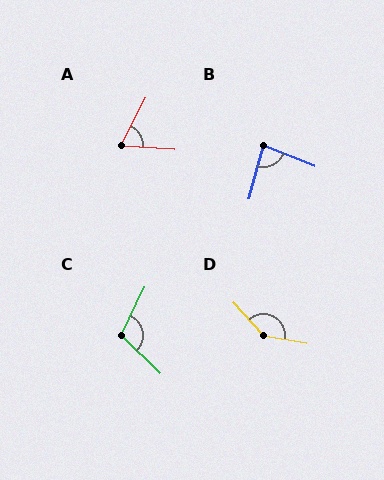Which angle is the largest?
D, at approximately 141 degrees.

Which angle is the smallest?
A, at approximately 66 degrees.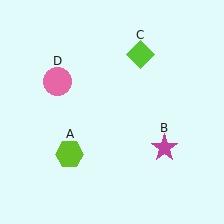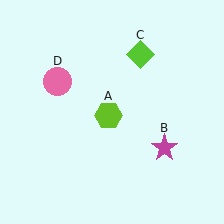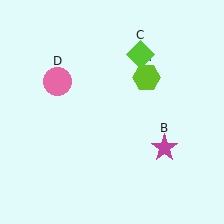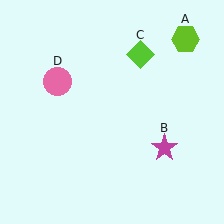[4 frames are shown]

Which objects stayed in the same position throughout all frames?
Magenta star (object B) and lime diamond (object C) and pink circle (object D) remained stationary.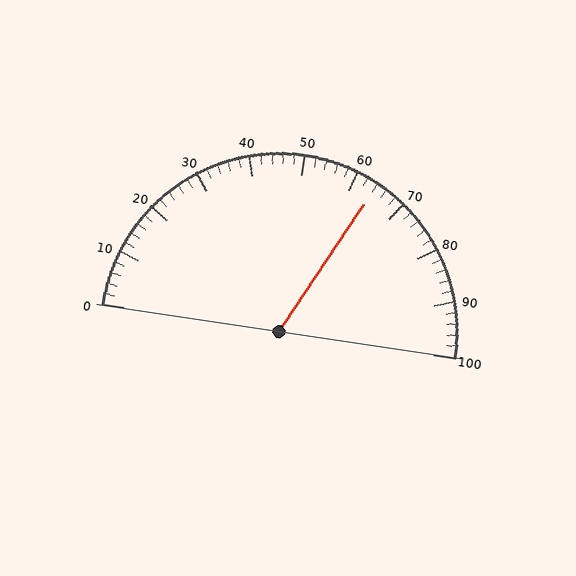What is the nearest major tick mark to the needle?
The nearest major tick mark is 60.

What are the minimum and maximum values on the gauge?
The gauge ranges from 0 to 100.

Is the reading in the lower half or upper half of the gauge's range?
The reading is in the upper half of the range (0 to 100).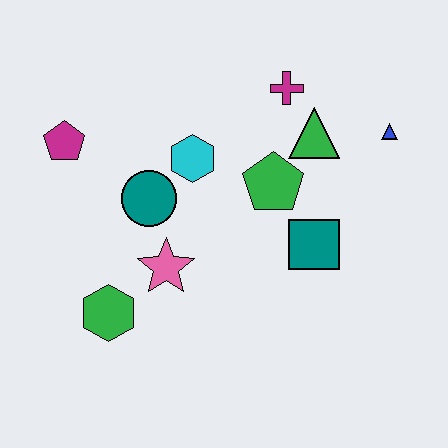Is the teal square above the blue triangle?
No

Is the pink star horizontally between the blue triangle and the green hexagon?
Yes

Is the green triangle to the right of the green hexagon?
Yes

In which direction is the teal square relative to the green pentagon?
The teal square is below the green pentagon.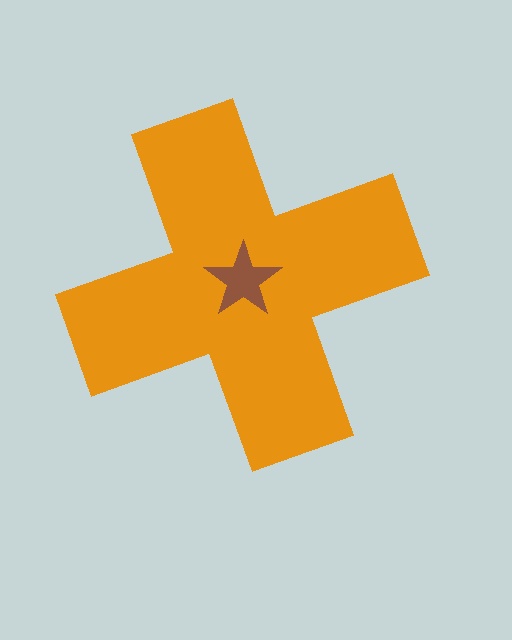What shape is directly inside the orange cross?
The brown star.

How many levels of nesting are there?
2.